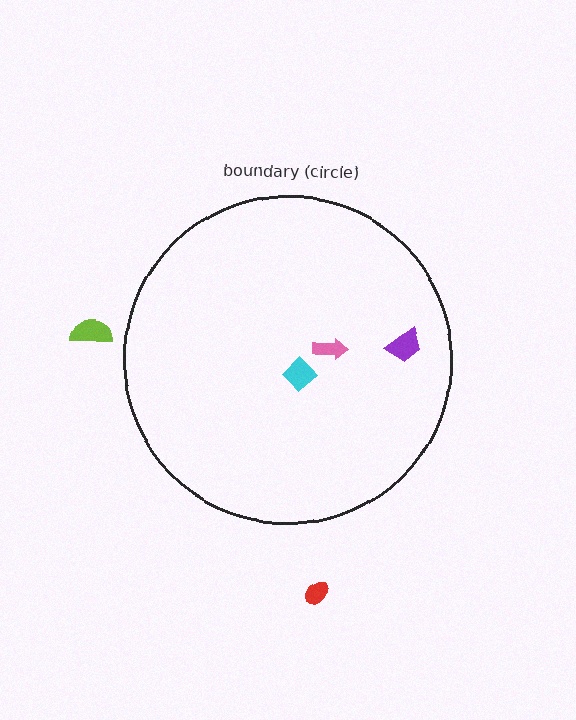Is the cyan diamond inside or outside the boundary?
Inside.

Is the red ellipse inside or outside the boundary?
Outside.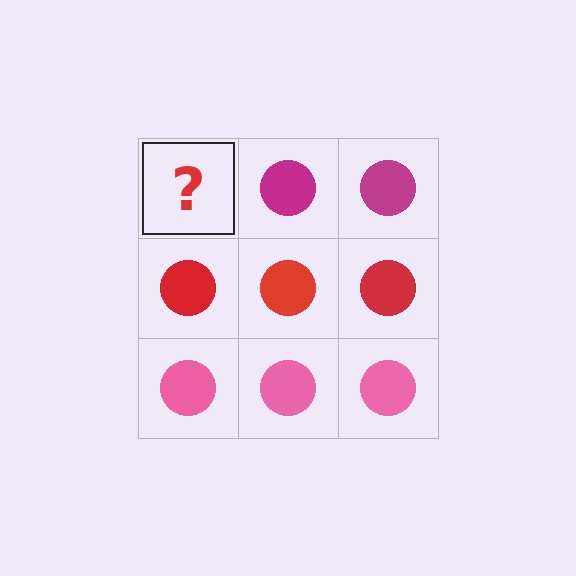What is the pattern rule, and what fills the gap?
The rule is that each row has a consistent color. The gap should be filled with a magenta circle.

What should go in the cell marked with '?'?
The missing cell should contain a magenta circle.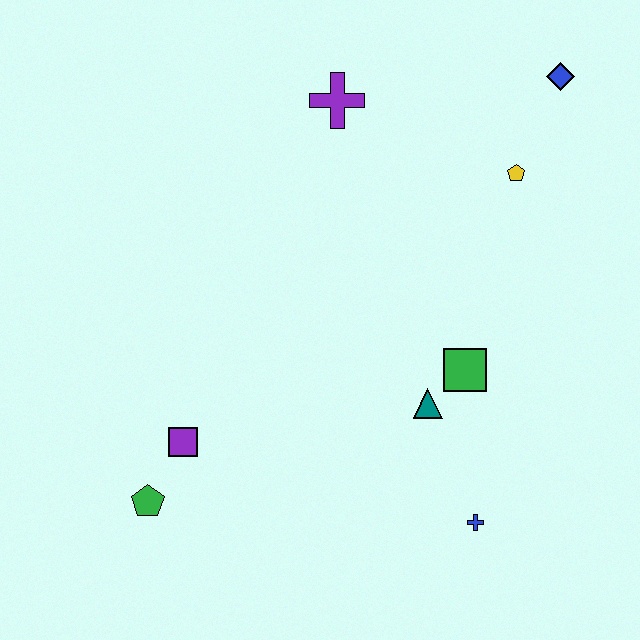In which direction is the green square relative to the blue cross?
The green square is above the blue cross.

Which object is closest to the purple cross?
The yellow pentagon is closest to the purple cross.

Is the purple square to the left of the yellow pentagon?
Yes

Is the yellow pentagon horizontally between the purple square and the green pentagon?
No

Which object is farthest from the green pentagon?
The blue diamond is farthest from the green pentagon.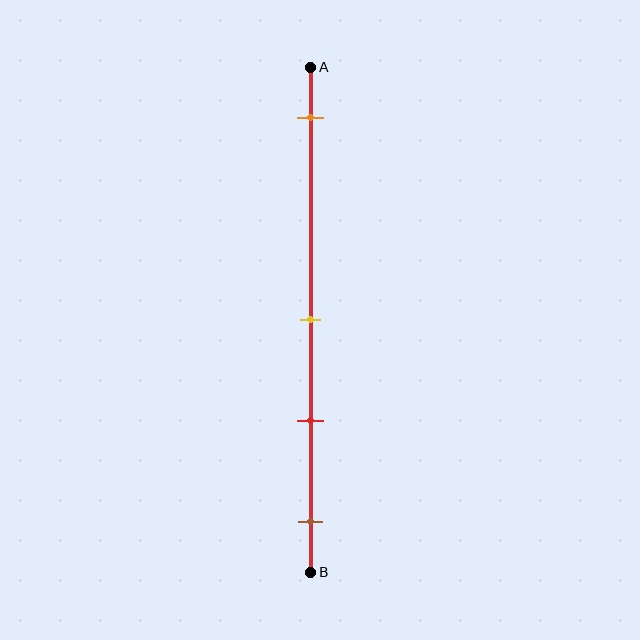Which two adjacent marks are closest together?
The yellow and red marks are the closest adjacent pair.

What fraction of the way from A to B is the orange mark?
The orange mark is approximately 10% (0.1) of the way from A to B.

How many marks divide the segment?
There are 4 marks dividing the segment.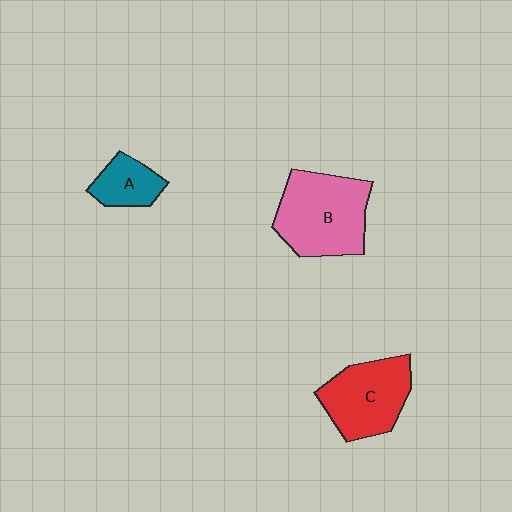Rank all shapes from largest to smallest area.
From largest to smallest: B (pink), C (red), A (teal).